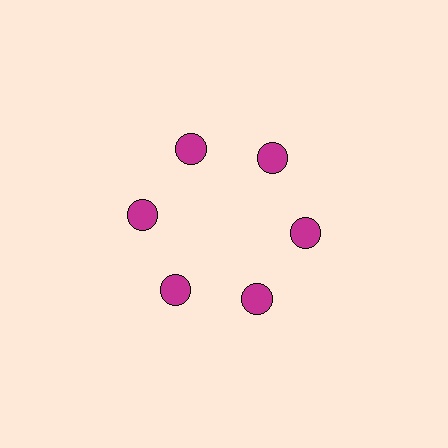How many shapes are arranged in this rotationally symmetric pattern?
There are 6 shapes, arranged in 6 groups of 1.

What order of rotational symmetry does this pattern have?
This pattern has 6-fold rotational symmetry.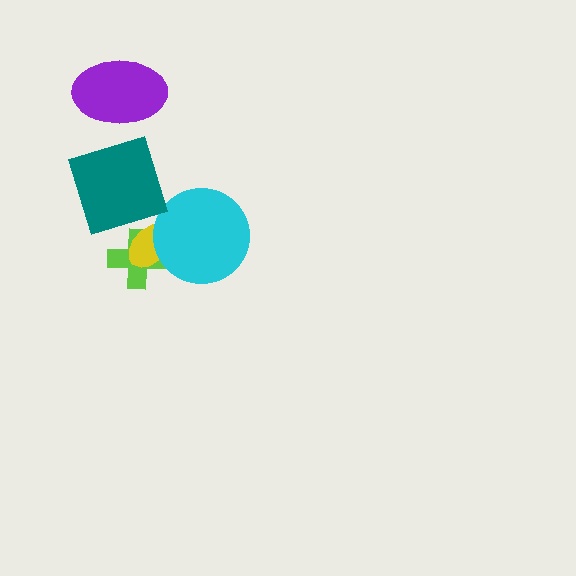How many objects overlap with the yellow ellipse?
2 objects overlap with the yellow ellipse.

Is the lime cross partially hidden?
Yes, it is partially covered by another shape.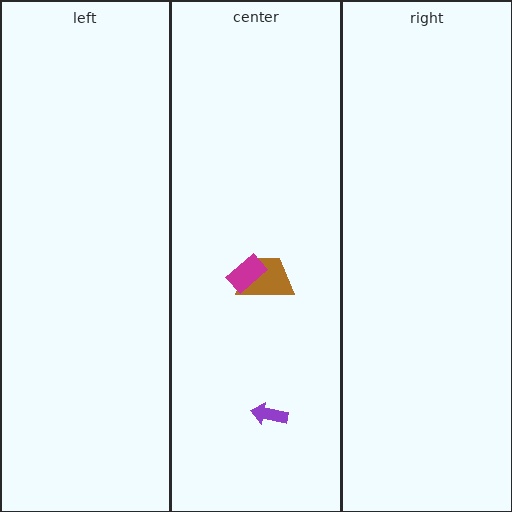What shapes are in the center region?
The brown trapezoid, the magenta rectangle, the purple arrow.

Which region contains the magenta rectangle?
The center region.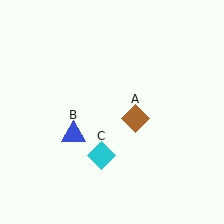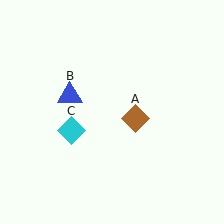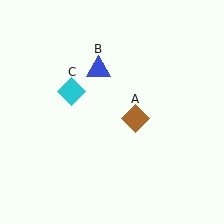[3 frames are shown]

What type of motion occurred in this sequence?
The blue triangle (object B), cyan diamond (object C) rotated clockwise around the center of the scene.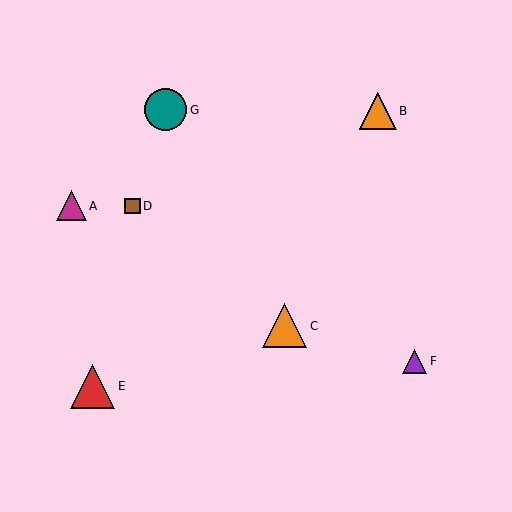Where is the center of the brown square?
The center of the brown square is at (132, 206).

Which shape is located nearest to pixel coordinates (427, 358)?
The purple triangle (labeled F) at (415, 361) is nearest to that location.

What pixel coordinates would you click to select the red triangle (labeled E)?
Click at (93, 386) to select the red triangle E.